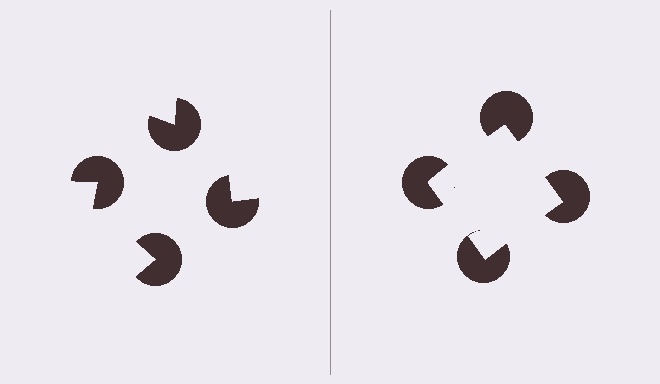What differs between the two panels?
The pac-man discs are positioned identically on both sides; only the wedge orientations differ. On the right they align to a square; on the left they are misaligned.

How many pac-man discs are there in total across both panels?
8 — 4 on each side.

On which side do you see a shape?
An illusory square appears on the right side. On the left side the wedge cuts are rotated, so no coherent shape forms.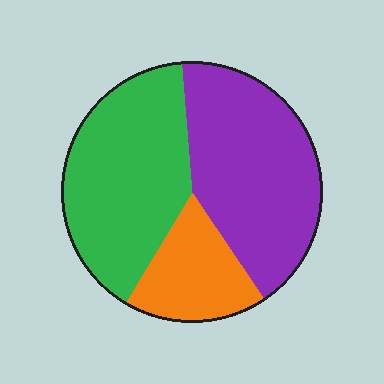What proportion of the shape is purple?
Purple takes up about two fifths (2/5) of the shape.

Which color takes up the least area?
Orange, at roughly 20%.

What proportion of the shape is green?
Green takes up about two fifths (2/5) of the shape.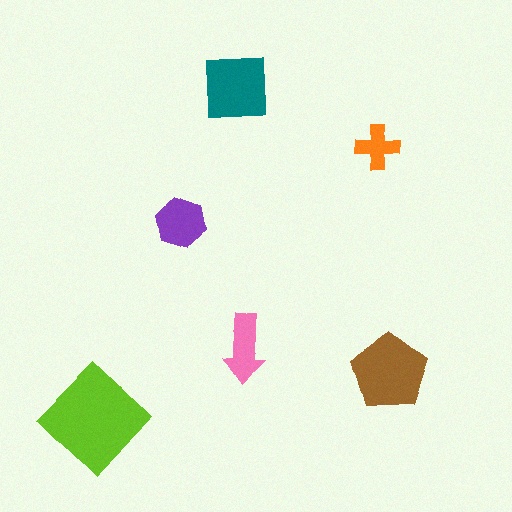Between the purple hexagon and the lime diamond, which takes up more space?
The lime diamond.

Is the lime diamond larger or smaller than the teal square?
Larger.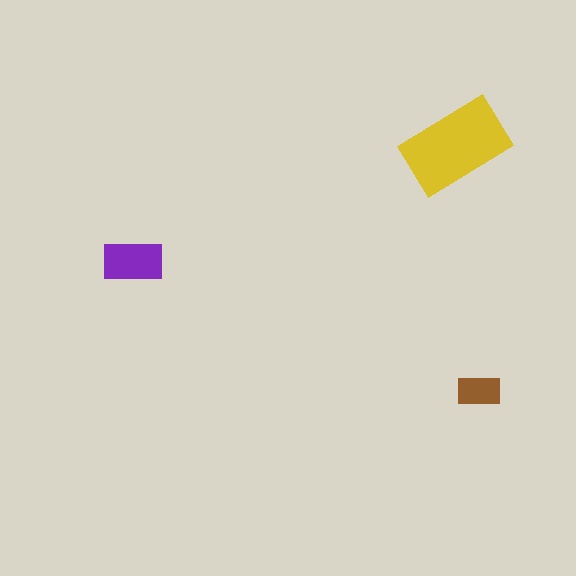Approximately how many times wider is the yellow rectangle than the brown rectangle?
About 2.5 times wider.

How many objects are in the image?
There are 3 objects in the image.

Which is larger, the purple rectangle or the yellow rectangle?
The yellow one.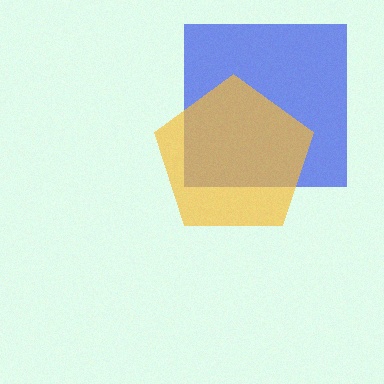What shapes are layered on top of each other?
The layered shapes are: a blue square, a yellow pentagon.